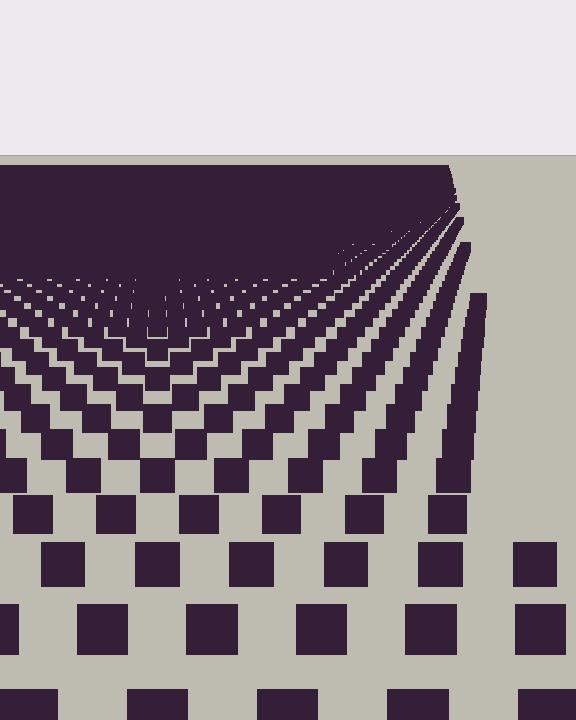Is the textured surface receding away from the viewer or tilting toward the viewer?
The surface is receding away from the viewer. Texture elements get smaller and denser toward the top.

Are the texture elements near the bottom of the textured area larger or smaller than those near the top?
Larger. Near the bottom, elements are closer to the viewer and appear at a bigger on-screen size.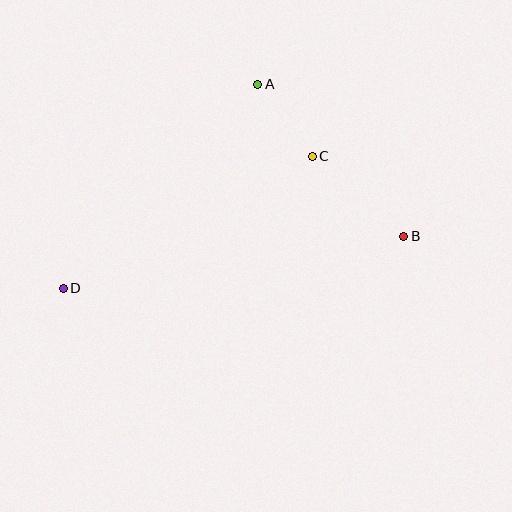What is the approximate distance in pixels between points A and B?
The distance between A and B is approximately 211 pixels.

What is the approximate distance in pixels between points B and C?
The distance between B and C is approximately 121 pixels.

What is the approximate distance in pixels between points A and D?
The distance between A and D is approximately 282 pixels.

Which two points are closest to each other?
Points A and C are closest to each other.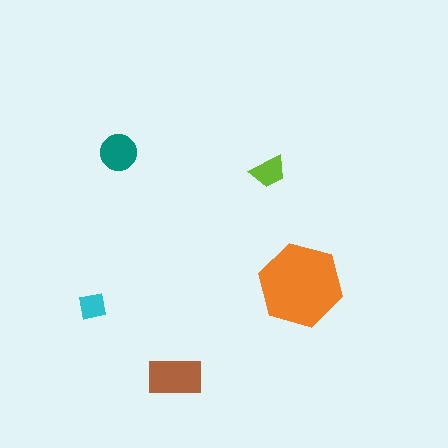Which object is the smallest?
The cyan square.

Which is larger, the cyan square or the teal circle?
The teal circle.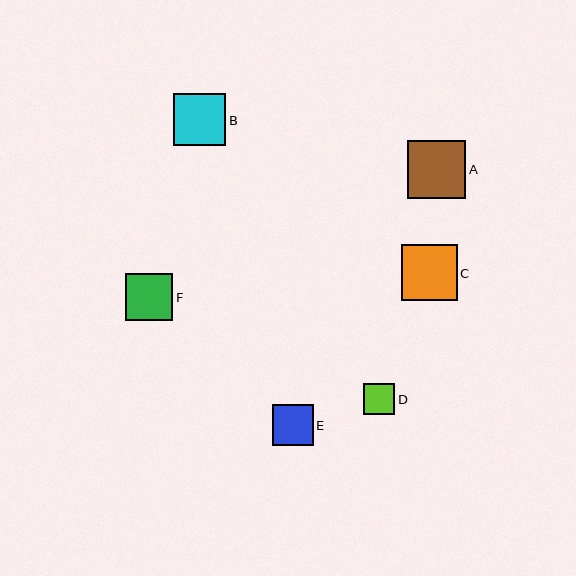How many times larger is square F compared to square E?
Square F is approximately 1.2 times the size of square E.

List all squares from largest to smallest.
From largest to smallest: A, C, B, F, E, D.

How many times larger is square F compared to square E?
Square F is approximately 1.2 times the size of square E.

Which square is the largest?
Square A is the largest with a size of approximately 58 pixels.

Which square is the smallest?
Square D is the smallest with a size of approximately 31 pixels.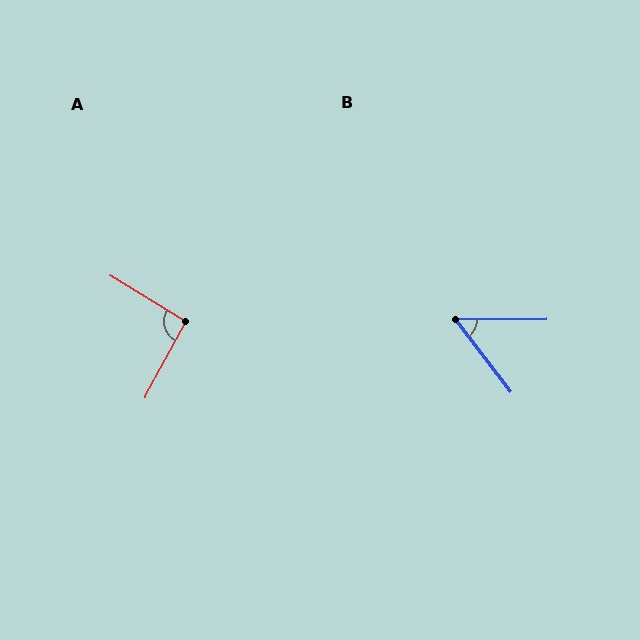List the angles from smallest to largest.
B (53°), A (93°).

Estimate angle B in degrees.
Approximately 53 degrees.